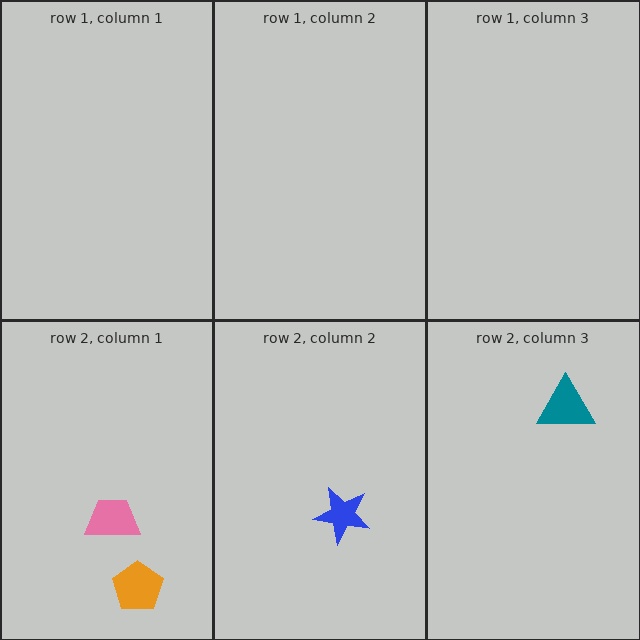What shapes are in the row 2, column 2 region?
The blue star.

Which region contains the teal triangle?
The row 2, column 3 region.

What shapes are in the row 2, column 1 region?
The orange pentagon, the pink trapezoid.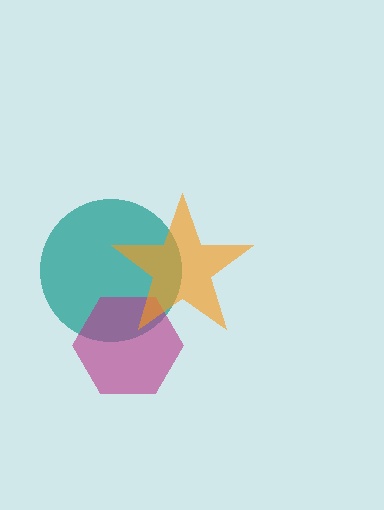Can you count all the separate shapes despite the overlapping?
Yes, there are 3 separate shapes.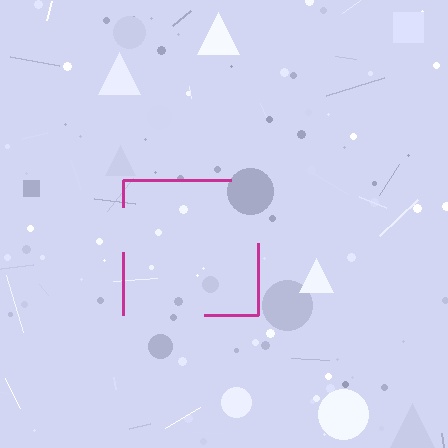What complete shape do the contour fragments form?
The contour fragments form a square.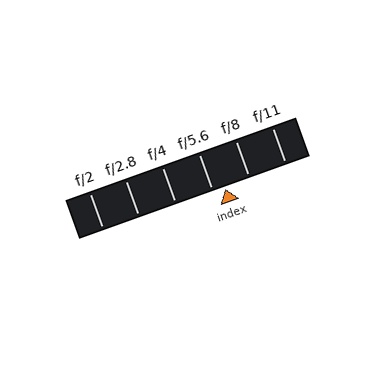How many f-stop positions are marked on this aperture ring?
There are 6 f-stop positions marked.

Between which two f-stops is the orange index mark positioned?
The index mark is between f/5.6 and f/8.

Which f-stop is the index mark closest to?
The index mark is closest to f/5.6.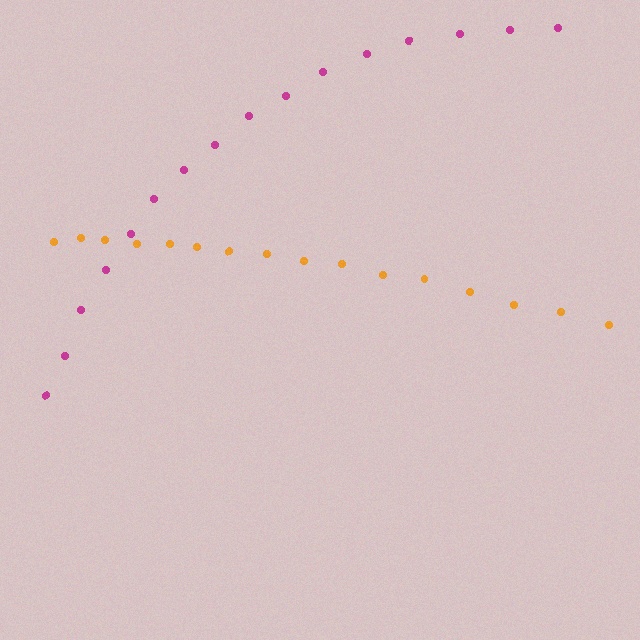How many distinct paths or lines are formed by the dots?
There are 2 distinct paths.